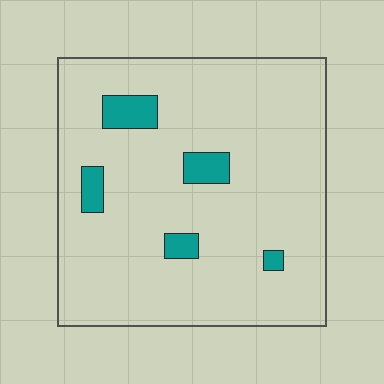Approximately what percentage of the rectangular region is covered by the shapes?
Approximately 10%.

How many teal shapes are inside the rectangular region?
5.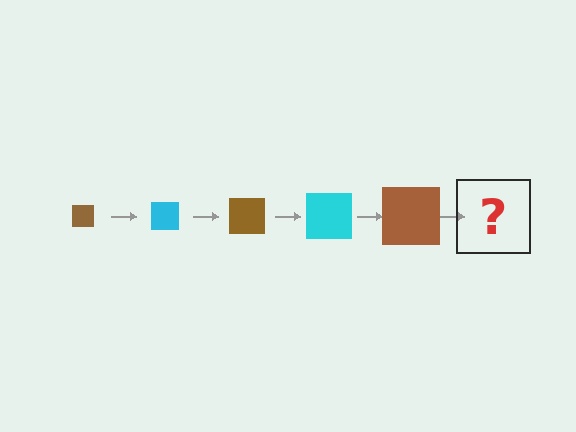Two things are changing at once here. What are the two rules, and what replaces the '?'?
The two rules are that the square grows larger each step and the color cycles through brown and cyan. The '?' should be a cyan square, larger than the previous one.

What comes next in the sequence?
The next element should be a cyan square, larger than the previous one.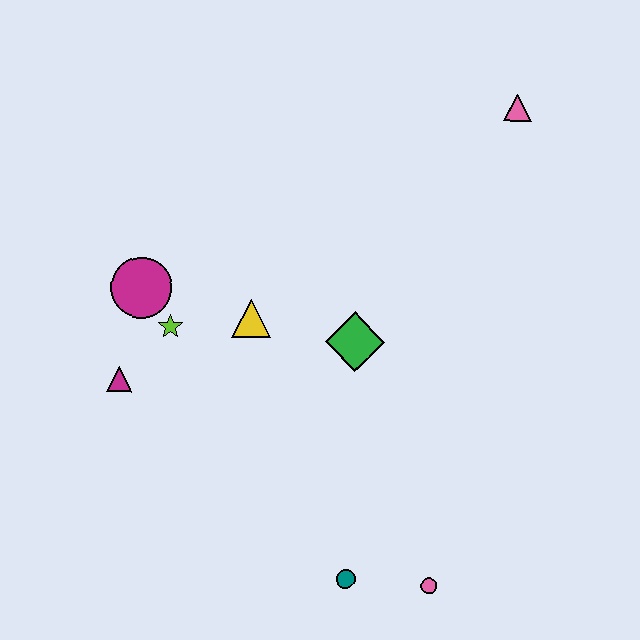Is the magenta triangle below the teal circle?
No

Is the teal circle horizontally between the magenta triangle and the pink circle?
Yes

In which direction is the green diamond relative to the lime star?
The green diamond is to the right of the lime star.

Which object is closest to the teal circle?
The pink circle is closest to the teal circle.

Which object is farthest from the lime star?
The pink triangle is farthest from the lime star.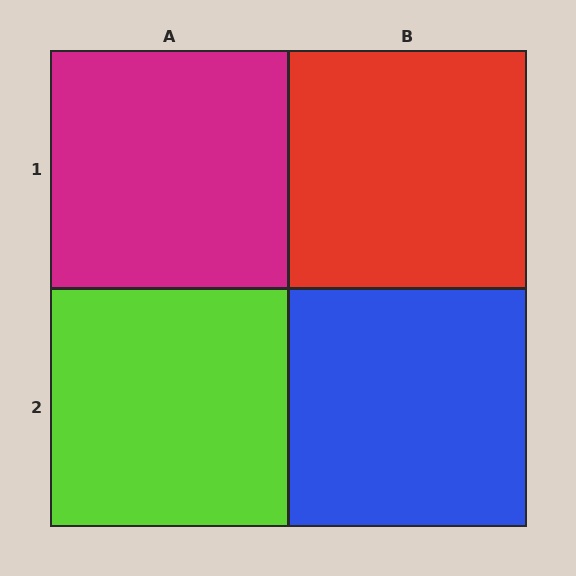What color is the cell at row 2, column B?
Blue.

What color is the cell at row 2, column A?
Lime.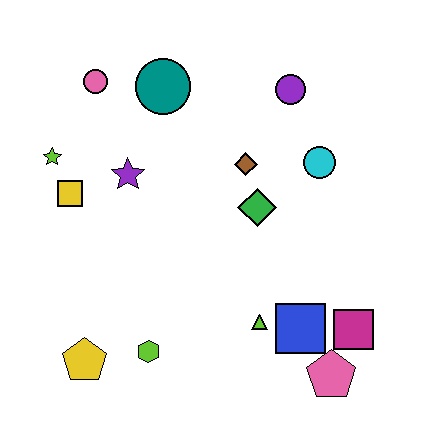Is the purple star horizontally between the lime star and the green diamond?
Yes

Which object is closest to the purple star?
The yellow square is closest to the purple star.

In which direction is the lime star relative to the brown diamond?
The lime star is to the left of the brown diamond.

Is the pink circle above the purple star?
Yes